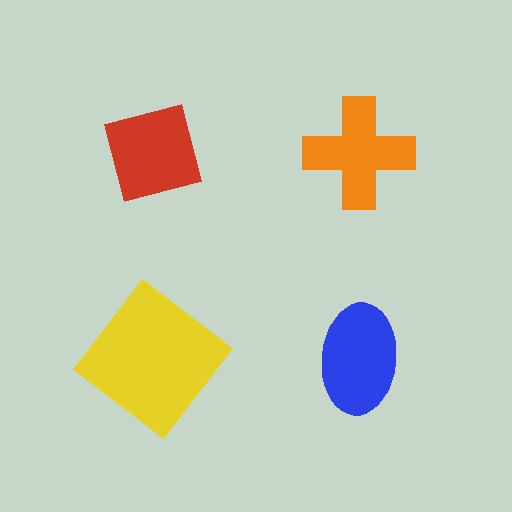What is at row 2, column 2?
A blue ellipse.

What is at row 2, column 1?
A yellow diamond.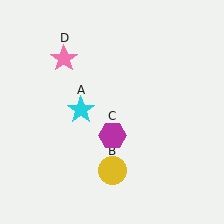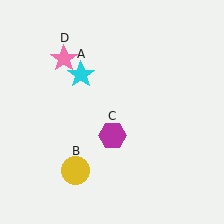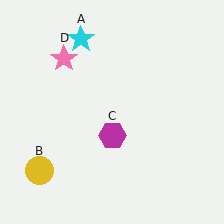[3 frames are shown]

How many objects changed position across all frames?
2 objects changed position: cyan star (object A), yellow circle (object B).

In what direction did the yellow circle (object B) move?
The yellow circle (object B) moved left.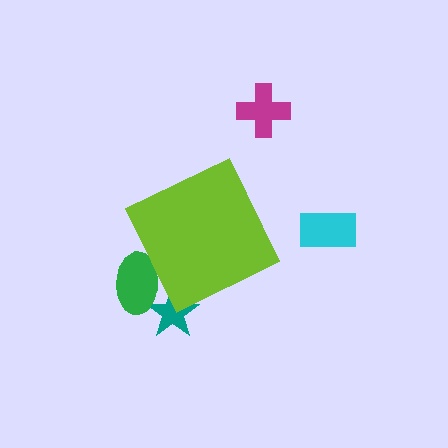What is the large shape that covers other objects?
A lime diamond.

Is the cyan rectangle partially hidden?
No, the cyan rectangle is fully visible.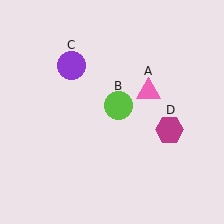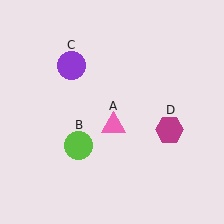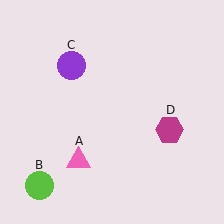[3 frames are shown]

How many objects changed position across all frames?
2 objects changed position: pink triangle (object A), lime circle (object B).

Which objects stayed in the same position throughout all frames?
Purple circle (object C) and magenta hexagon (object D) remained stationary.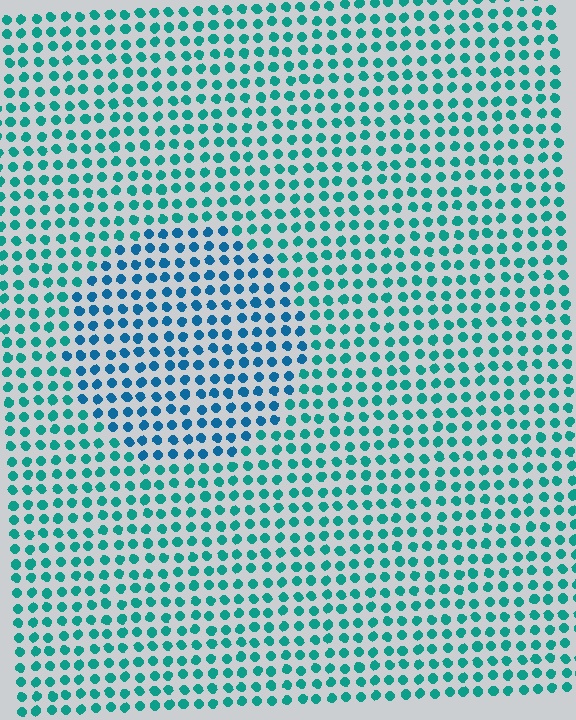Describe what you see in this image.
The image is filled with small teal elements in a uniform arrangement. A circle-shaped region is visible where the elements are tinted to a slightly different hue, forming a subtle color boundary.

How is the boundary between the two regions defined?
The boundary is defined purely by a slight shift in hue (about 30 degrees). Spacing, size, and orientation are identical on both sides.